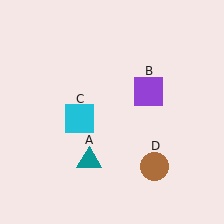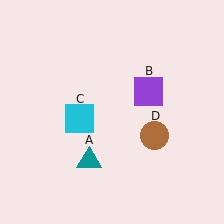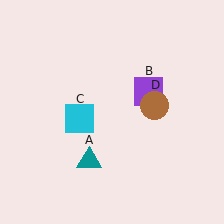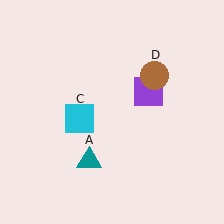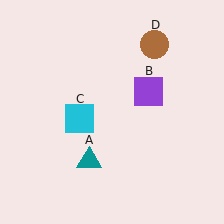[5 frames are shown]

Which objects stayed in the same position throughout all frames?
Teal triangle (object A) and purple square (object B) and cyan square (object C) remained stationary.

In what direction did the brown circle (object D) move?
The brown circle (object D) moved up.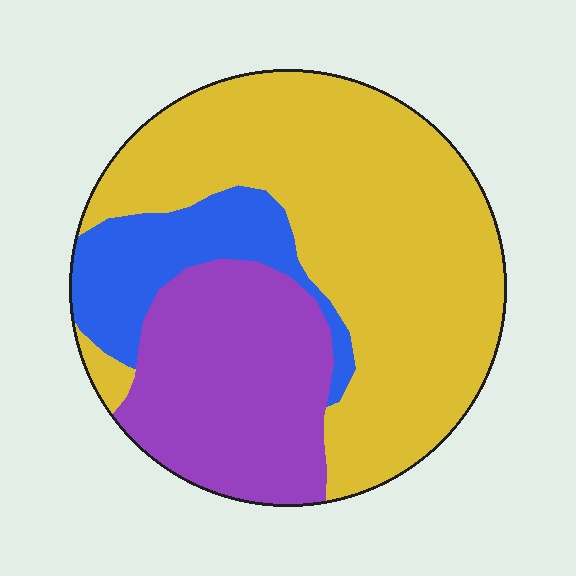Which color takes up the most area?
Yellow, at roughly 60%.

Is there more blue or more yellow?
Yellow.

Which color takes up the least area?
Blue, at roughly 15%.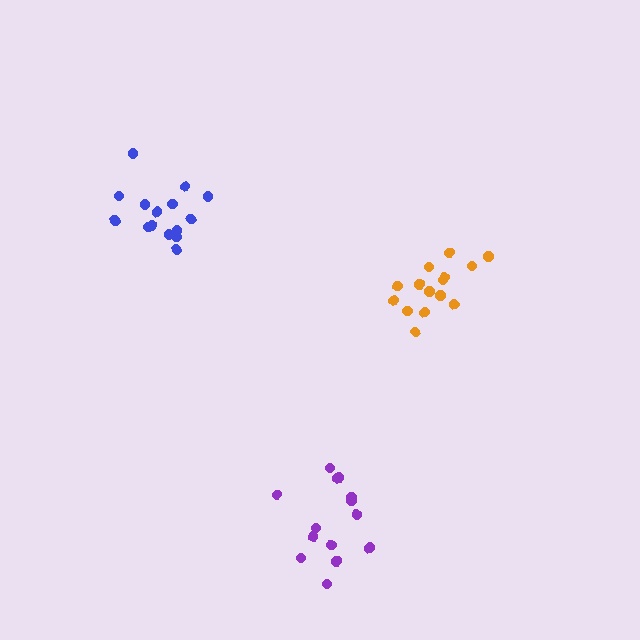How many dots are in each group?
Group 1: 14 dots, Group 2: 15 dots, Group 3: 15 dots (44 total).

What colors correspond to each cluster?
The clusters are colored: purple, blue, orange.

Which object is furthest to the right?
The orange cluster is rightmost.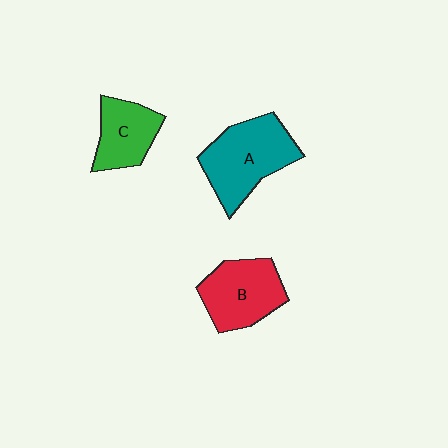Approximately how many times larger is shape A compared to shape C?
Approximately 1.6 times.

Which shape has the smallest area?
Shape C (green).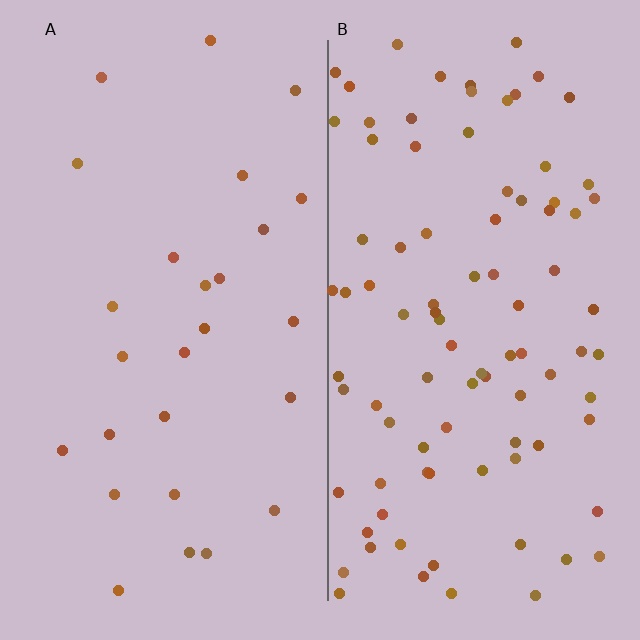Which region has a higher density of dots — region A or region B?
B (the right).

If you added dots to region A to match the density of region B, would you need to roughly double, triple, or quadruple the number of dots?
Approximately triple.